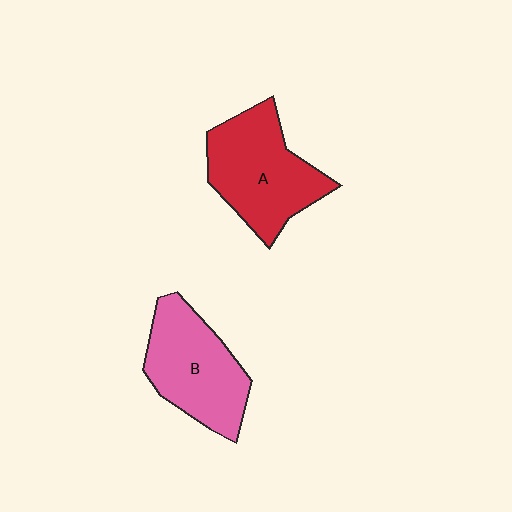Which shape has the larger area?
Shape A (red).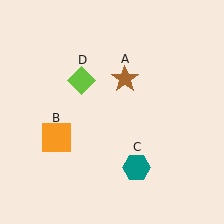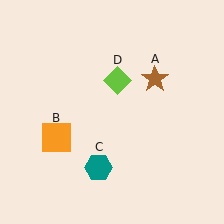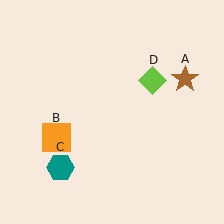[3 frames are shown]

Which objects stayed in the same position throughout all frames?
Orange square (object B) remained stationary.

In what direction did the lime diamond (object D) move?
The lime diamond (object D) moved right.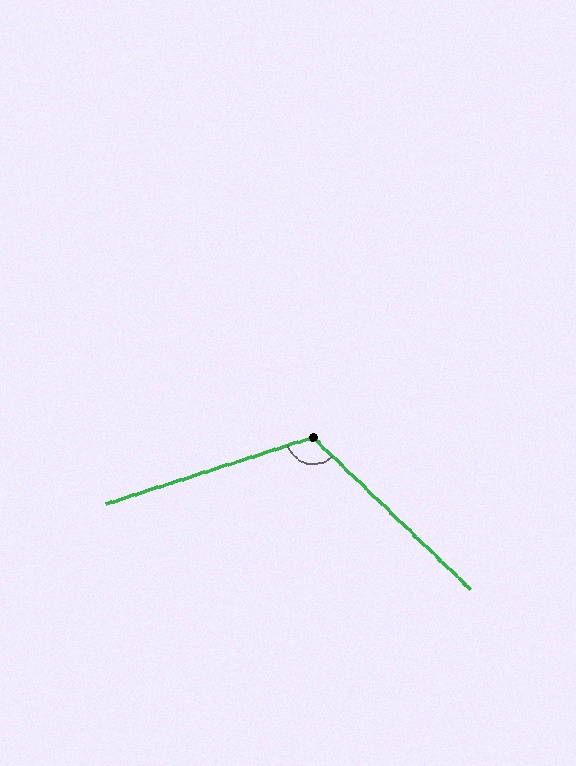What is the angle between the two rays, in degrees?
Approximately 118 degrees.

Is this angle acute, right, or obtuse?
It is obtuse.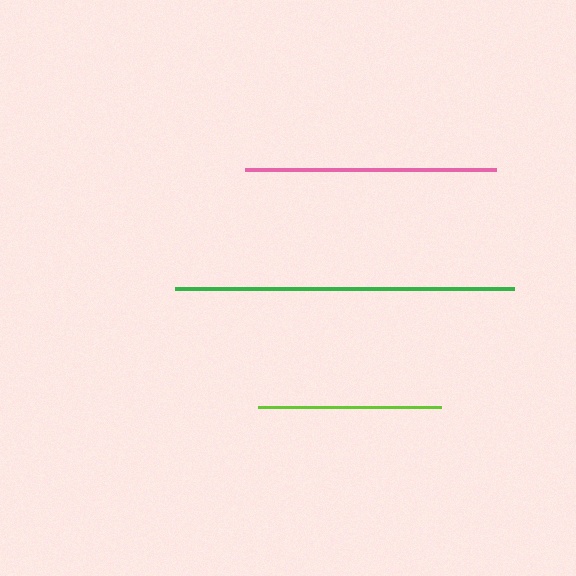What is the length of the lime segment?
The lime segment is approximately 183 pixels long.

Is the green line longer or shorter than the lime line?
The green line is longer than the lime line.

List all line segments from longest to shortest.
From longest to shortest: green, pink, lime.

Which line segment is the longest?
The green line is the longest at approximately 339 pixels.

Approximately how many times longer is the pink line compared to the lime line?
The pink line is approximately 1.4 times the length of the lime line.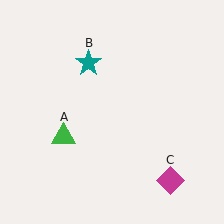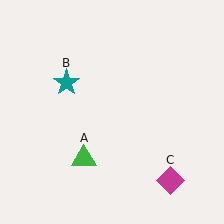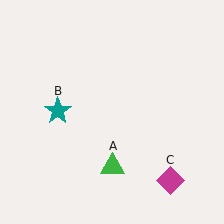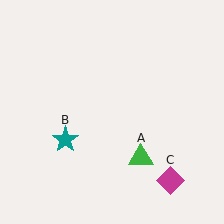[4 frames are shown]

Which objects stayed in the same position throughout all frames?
Magenta diamond (object C) remained stationary.